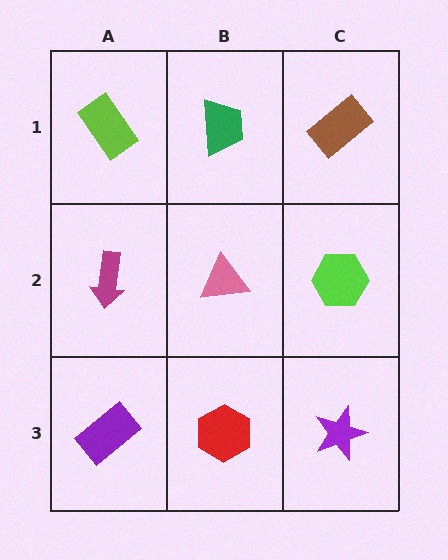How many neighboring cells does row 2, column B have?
4.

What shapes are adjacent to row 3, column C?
A lime hexagon (row 2, column C), a red hexagon (row 3, column B).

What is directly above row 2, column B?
A green trapezoid.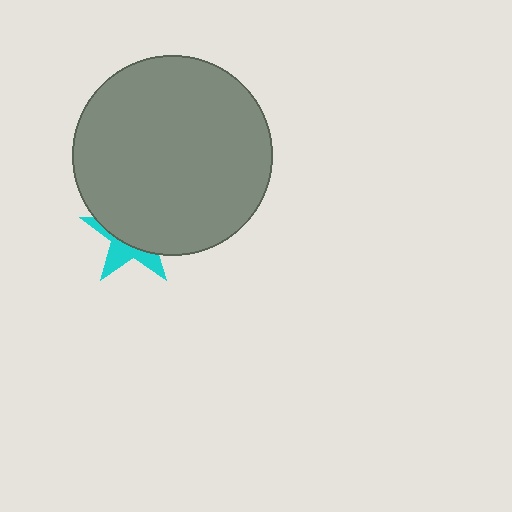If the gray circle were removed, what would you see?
You would see the complete cyan star.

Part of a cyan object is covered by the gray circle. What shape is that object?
It is a star.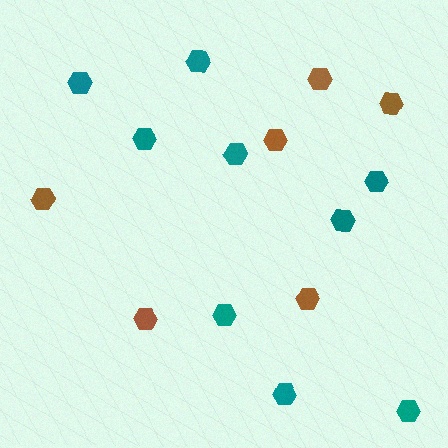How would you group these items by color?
There are 2 groups: one group of teal hexagons (9) and one group of brown hexagons (6).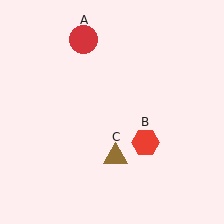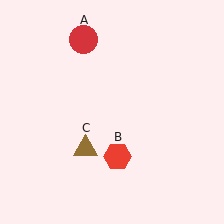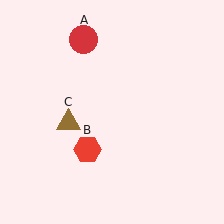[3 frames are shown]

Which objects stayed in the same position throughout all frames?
Red circle (object A) remained stationary.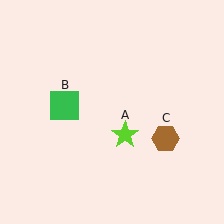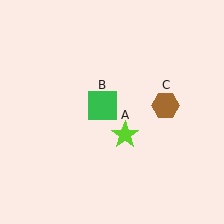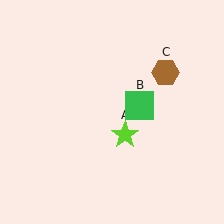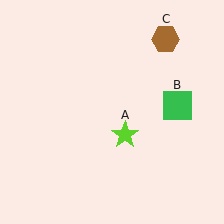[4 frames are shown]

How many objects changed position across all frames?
2 objects changed position: green square (object B), brown hexagon (object C).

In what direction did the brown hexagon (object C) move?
The brown hexagon (object C) moved up.